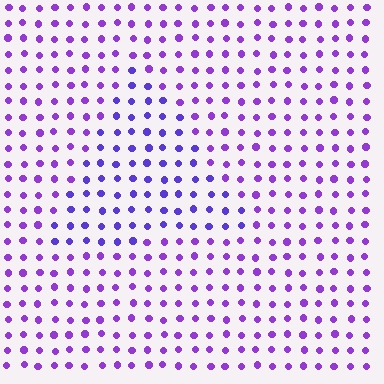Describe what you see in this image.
The image is filled with small purple elements in a uniform arrangement. A triangle-shaped region is visible where the elements are tinted to a slightly different hue, forming a subtle color boundary.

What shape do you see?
I see a triangle.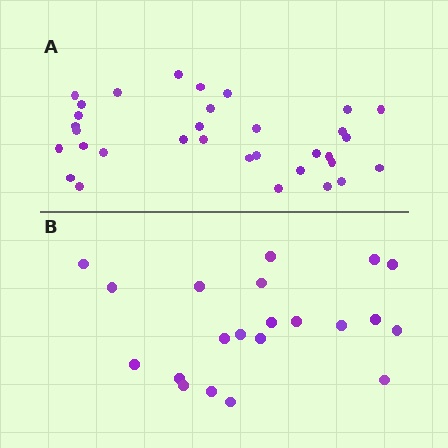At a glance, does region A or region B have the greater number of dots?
Region A (the top region) has more dots.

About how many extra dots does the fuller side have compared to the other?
Region A has roughly 12 or so more dots than region B.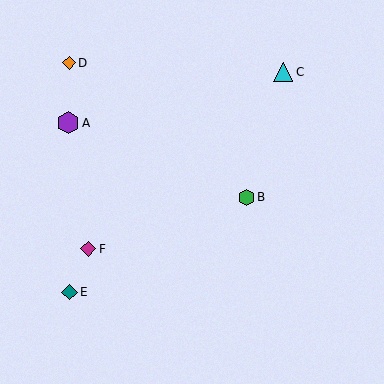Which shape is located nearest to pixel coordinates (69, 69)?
The orange diamond (labeled D) at (69, 63) is nearest to that location.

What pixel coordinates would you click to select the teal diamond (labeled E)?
Click at (69, 292) to select the teal diamond E.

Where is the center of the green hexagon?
The center of the green hexagon is at (247, 197).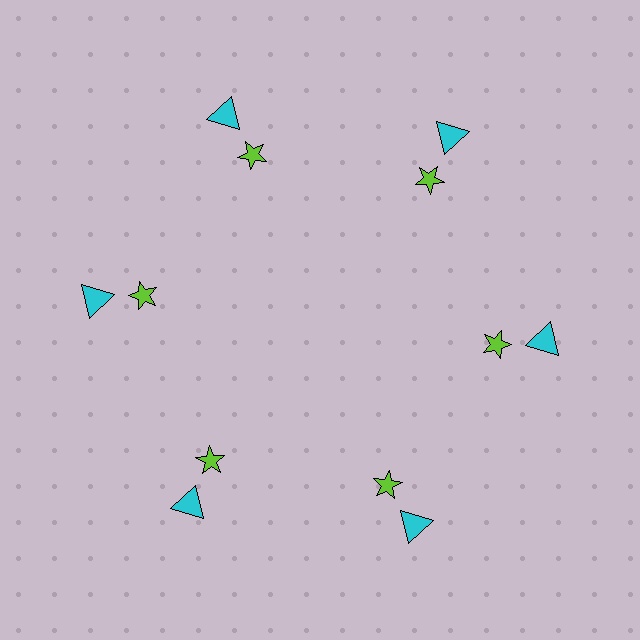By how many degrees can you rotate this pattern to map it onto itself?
The pattern maps onto itself every 60 degrees of rotation.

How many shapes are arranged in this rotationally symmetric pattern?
There are 12 shapes, arranged in 6 groups of 2.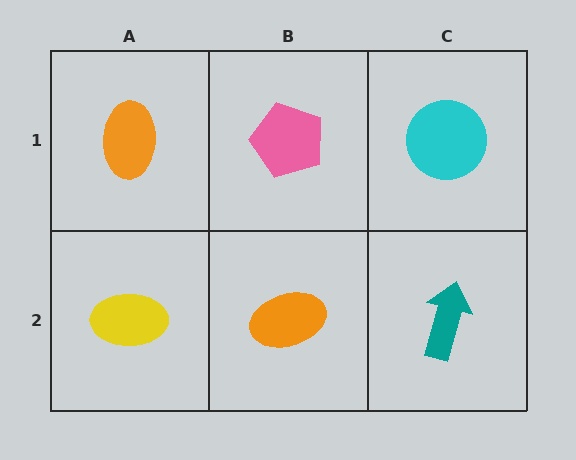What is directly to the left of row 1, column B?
An orange ellipse.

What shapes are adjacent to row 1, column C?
A teal arrow (row 2, column C), a pink pentagon (row 1, column B).